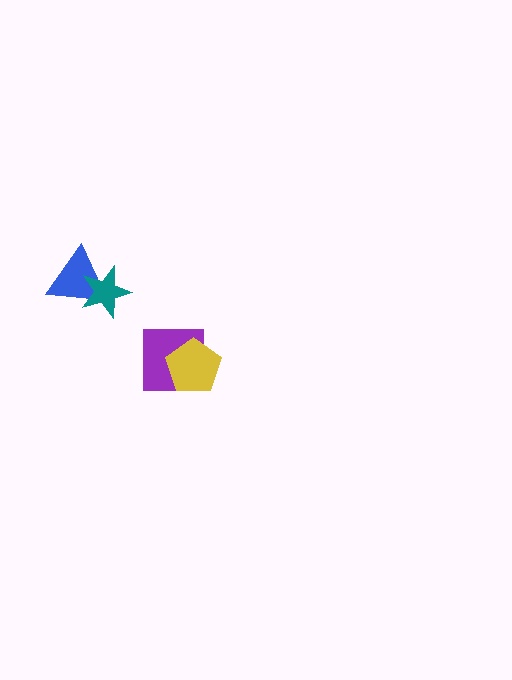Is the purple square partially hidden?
Yes, it is partially covered by another shape.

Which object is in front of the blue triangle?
The teal star is in front of the blue triangle.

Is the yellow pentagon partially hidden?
No, no other shape covers it.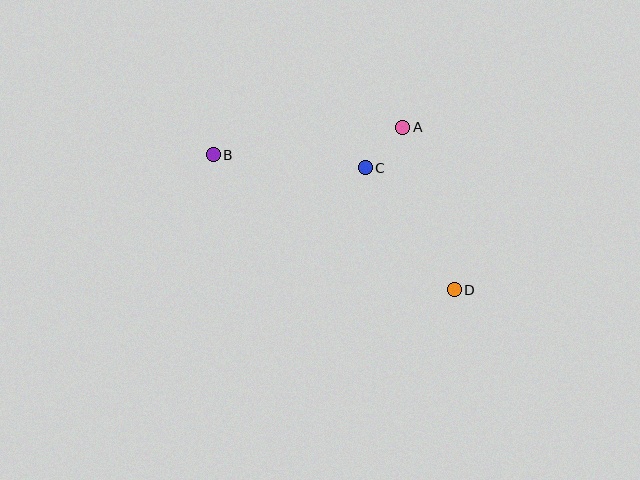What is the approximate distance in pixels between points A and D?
The distance between A and D is approximately 170 pixels.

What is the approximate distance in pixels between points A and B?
The distance between A and B is approximately 192 pixels.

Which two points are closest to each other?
Points A and C are closest to each other.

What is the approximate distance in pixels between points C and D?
The distance between C and D is approximately 151 pixels.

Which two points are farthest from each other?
Points B and D are farthest from each other.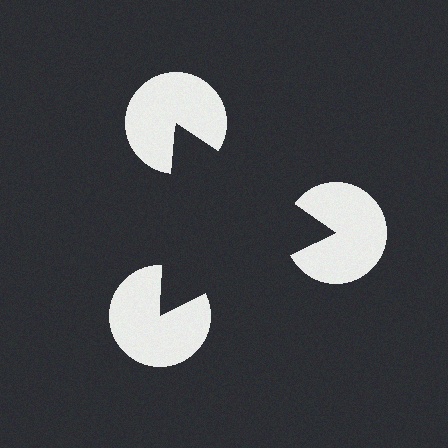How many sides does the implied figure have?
3 sides.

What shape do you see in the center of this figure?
An illusory triangle — its edges are inferred from the aligned wedge cuts in the pac-man discs, not physically drawn.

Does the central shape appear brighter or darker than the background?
It typically appears slightly darker than the background, even though no actual brightness change is drawn.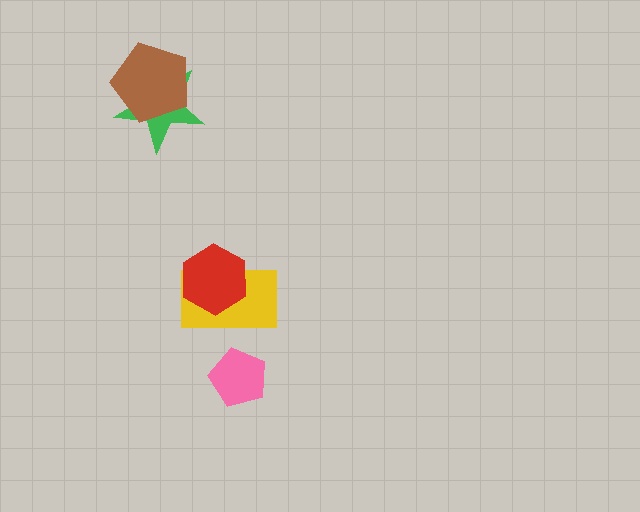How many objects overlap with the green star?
1 object overlaps with the green star.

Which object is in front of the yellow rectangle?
The red hexagon is in front of the yellow rectangle.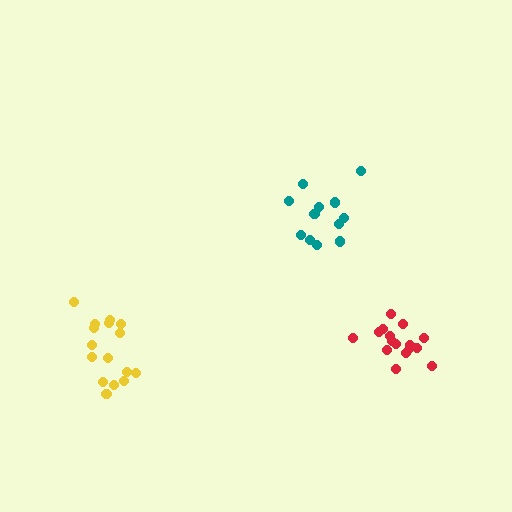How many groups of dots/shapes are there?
There are 3 groups.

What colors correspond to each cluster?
The clusters are colored: red, teal, yellow.